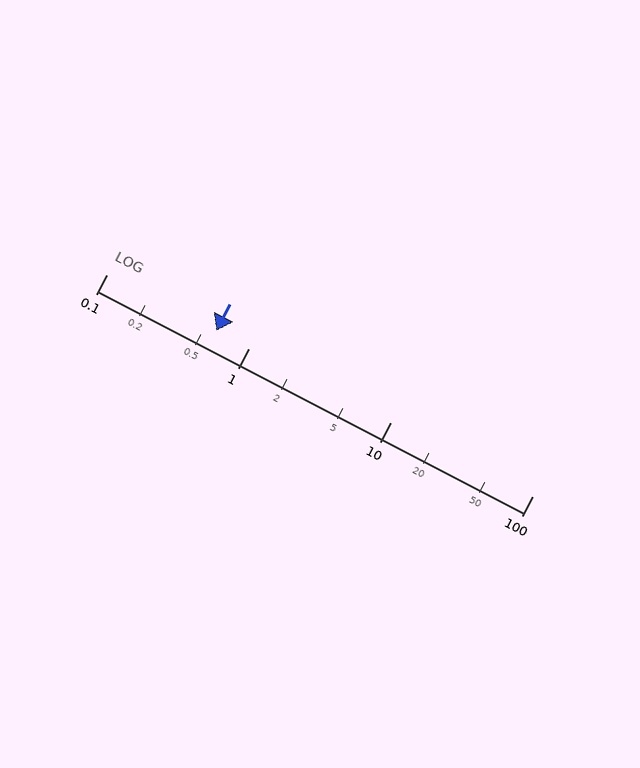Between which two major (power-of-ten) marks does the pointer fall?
The pointer is between 0.1 and 1.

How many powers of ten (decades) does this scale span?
The scale spans 3 decades, from 0.1 to 100.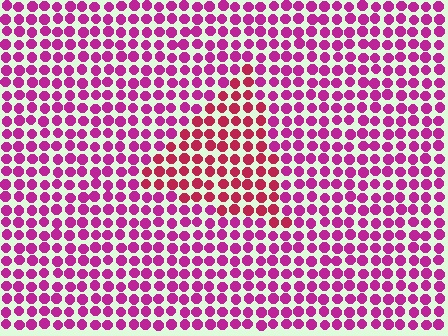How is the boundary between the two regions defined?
The boundary is defined purely by a slight shift in hue (about 29 degrees). Spacing, size, and orientation are identical on both sides.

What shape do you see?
I see a triangle.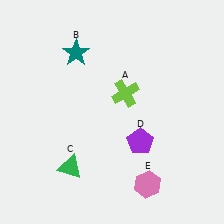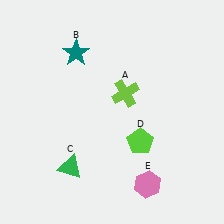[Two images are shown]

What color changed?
The pentagon (D) changed from purple in Image 1 to lime in Image 2.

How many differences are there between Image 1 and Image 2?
There is 1 difference between the two images.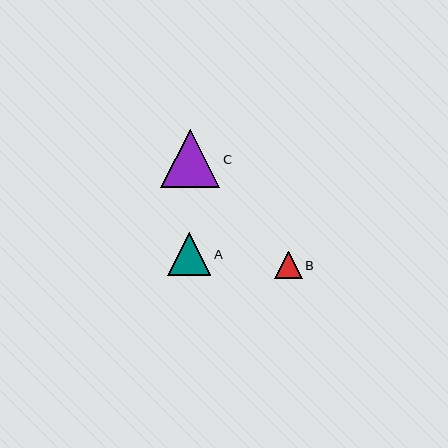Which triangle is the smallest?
Triangle B is the smallest with a size of approximately 28 pixels.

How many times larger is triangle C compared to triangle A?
Triangle C is approximately 1.4 times the size of triangle A.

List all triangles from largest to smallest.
From largest to smallest: C, A, B.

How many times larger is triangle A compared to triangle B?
Triangle A is approximately 1.6 times the size of triangle B.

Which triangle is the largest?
Triangle C is the largest with a size of approximately 59 pixels.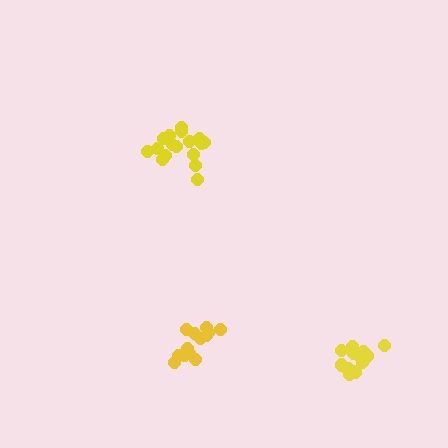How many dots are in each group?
Group 1: 17 dots, Group 2: 13 dots, Group 3: 14 dots (44 total).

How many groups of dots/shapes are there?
There are 3 groups.